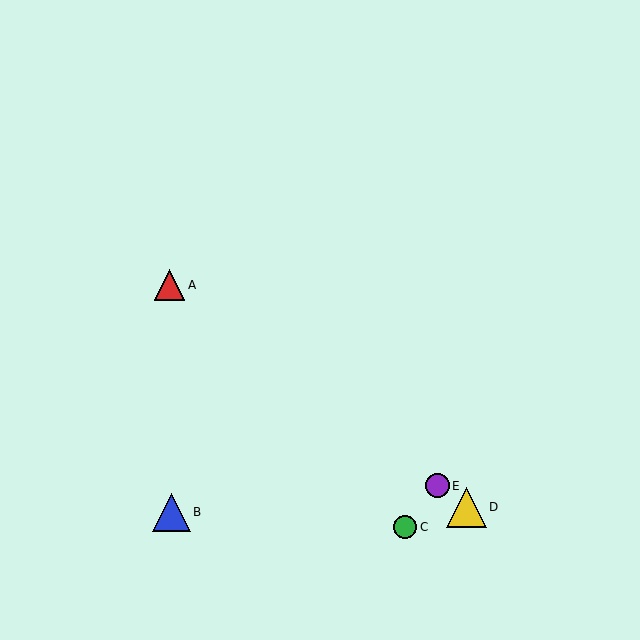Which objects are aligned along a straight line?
Objects A, D, E are aligned along a straight line.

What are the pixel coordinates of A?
Object A is at (169, 285).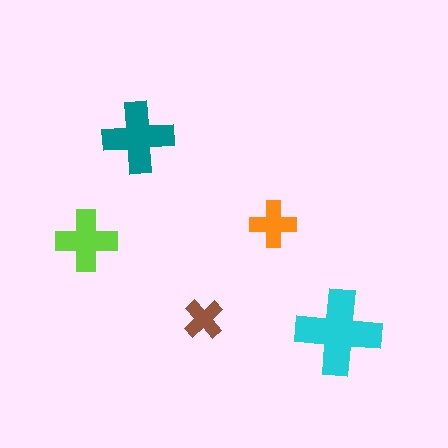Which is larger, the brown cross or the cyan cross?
The cyan one.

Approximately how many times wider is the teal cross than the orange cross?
About 1.5 times wider.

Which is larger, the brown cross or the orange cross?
The orange one.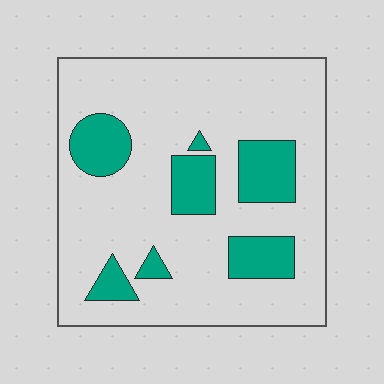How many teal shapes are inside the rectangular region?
7.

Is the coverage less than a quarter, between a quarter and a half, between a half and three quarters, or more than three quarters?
Less than a quarter.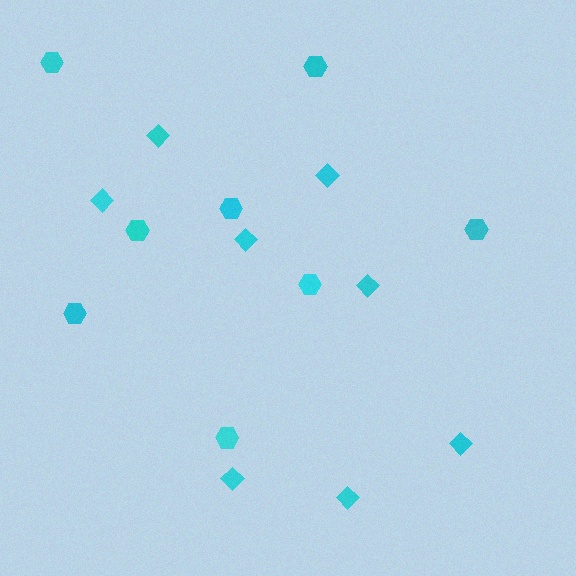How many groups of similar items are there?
There are 2 groups: one group of diamonds (8) and one group of hexagons (8).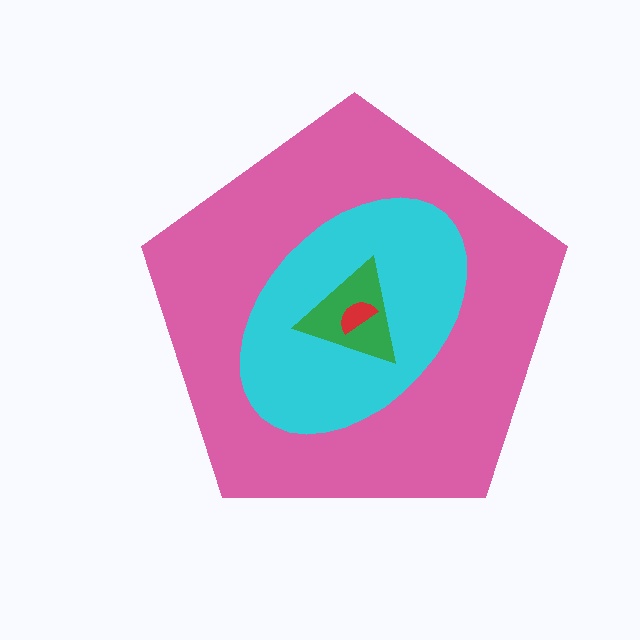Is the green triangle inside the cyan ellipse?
Yes.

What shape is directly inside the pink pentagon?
The cyan ellipse.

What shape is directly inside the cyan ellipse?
The green triangle.